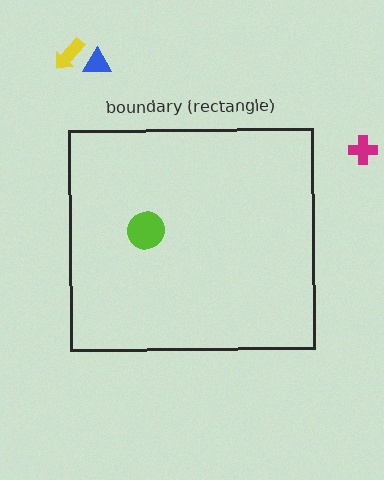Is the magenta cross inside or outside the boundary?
Outside.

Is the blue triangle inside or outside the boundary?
Outside.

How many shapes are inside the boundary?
1 inside, 3 outside.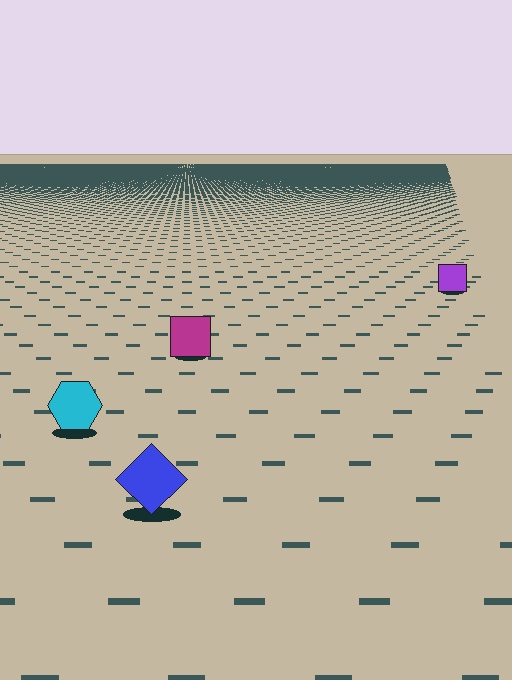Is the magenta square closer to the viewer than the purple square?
Yes. The magenta square is closer — you can tell from the texture gradient: the ground texture is coarser near it.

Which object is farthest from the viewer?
The purple square is farthest from the viewer. It appears smaller and the ground texture around it is denser.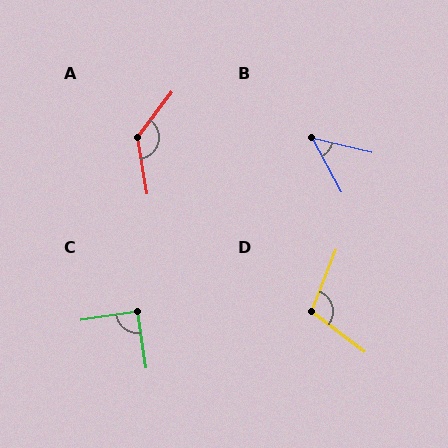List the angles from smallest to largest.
B (49°), C (90°), D (105°), A (134°).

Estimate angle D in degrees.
Approximately 105 degrees.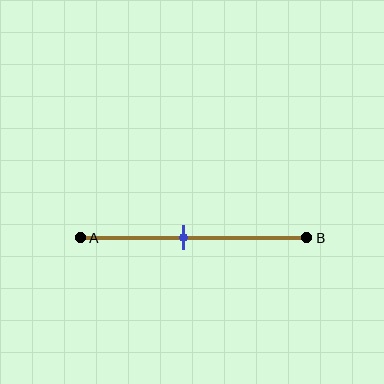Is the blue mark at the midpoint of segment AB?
No, the mark is at about 45% from A, not at the 50% midpoint.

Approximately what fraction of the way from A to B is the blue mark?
The blue mark is approximately 45% of the way from A to B.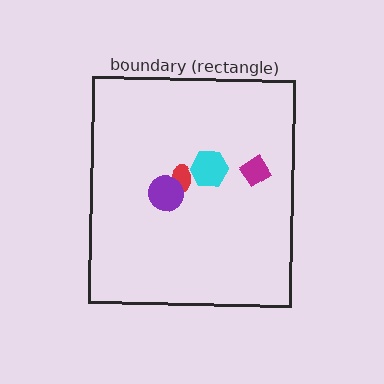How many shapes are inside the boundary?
4 inside, 0 outside.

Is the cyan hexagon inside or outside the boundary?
Inside.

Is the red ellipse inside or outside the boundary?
Inside.